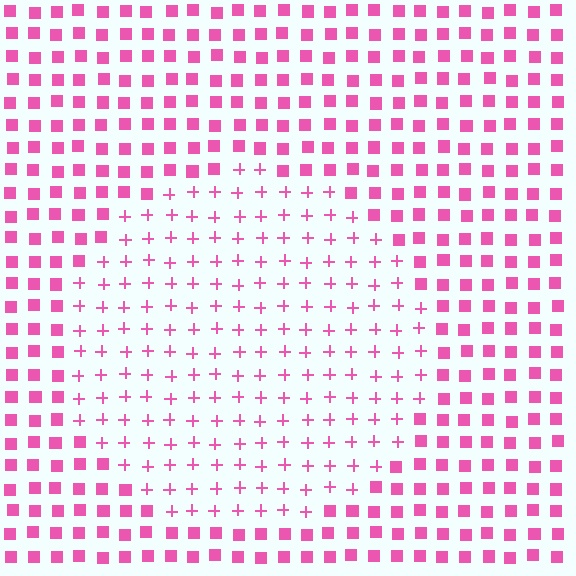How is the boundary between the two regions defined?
The boundary is defined by a change in element shape: plus signs inside vs. squares outside. All elements share the same color and spacing.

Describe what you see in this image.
The image is filled with small pink elements arranged in a uniform grid. A circle-shaped region contains plus signs, while the surrounding area contains squares. The boundary is defined purely by the change in element shape.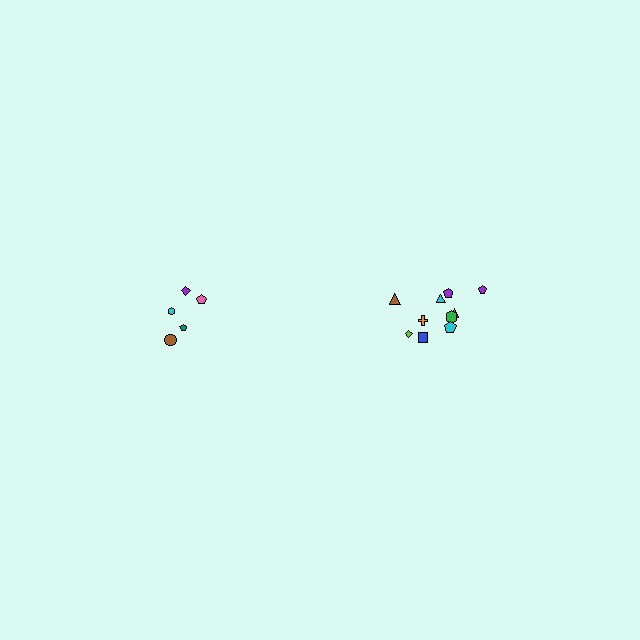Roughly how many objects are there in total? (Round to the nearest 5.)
Roughly 15 objects in total.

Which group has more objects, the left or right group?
The right group.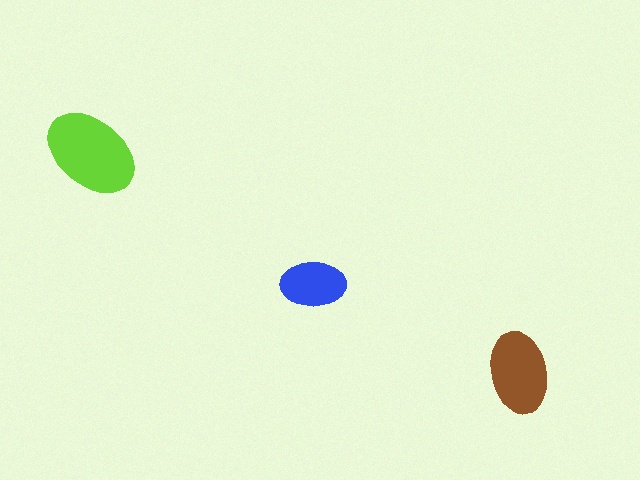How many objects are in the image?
There are 3 objects in the image.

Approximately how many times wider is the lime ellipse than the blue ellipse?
About 1.5 times wider.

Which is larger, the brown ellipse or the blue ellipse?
The brown one.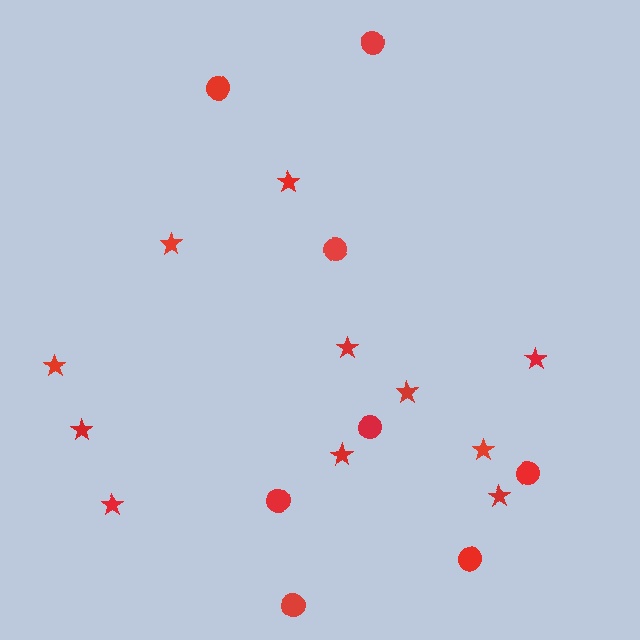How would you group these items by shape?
There are 2 groups: one group of stars (11) and one group of circles (8).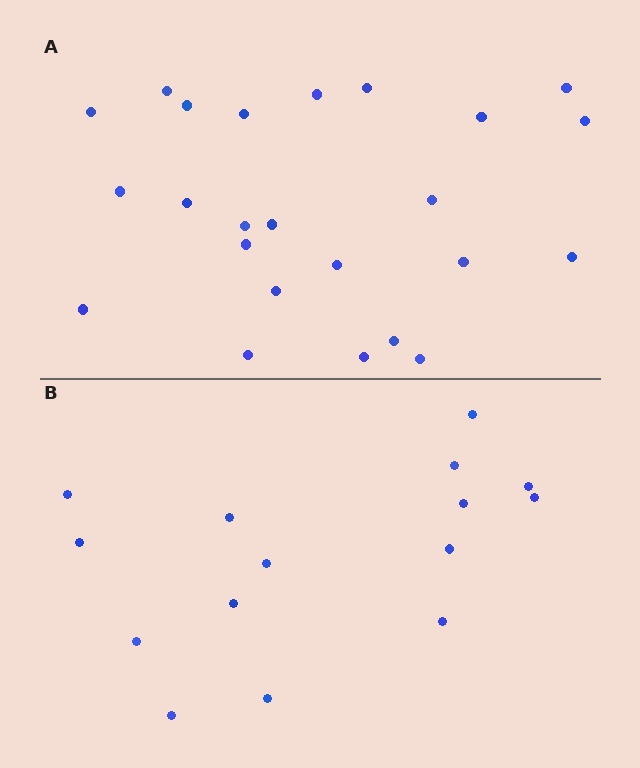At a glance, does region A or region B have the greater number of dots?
Region A (the top region) has more dots.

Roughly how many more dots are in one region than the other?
Region A has roughly 8 or so more dots than region B.